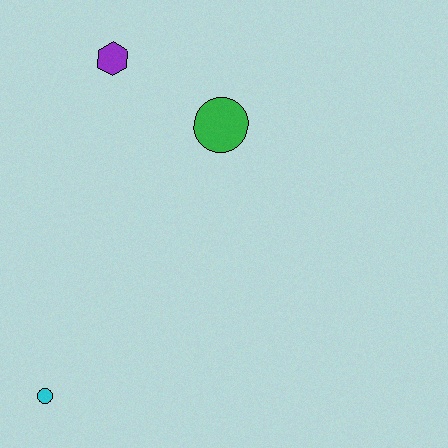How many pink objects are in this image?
There are no pink objects.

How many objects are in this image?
There are 3 objects.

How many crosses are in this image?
There are no crosses.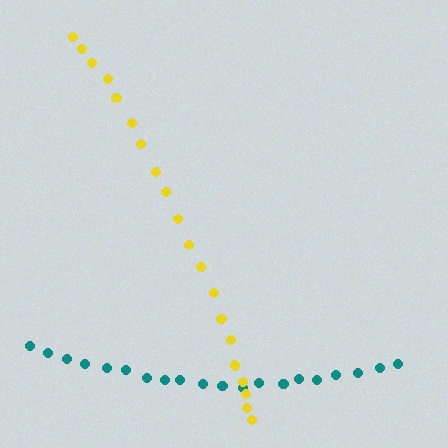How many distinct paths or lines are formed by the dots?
There are 2 distinct paths.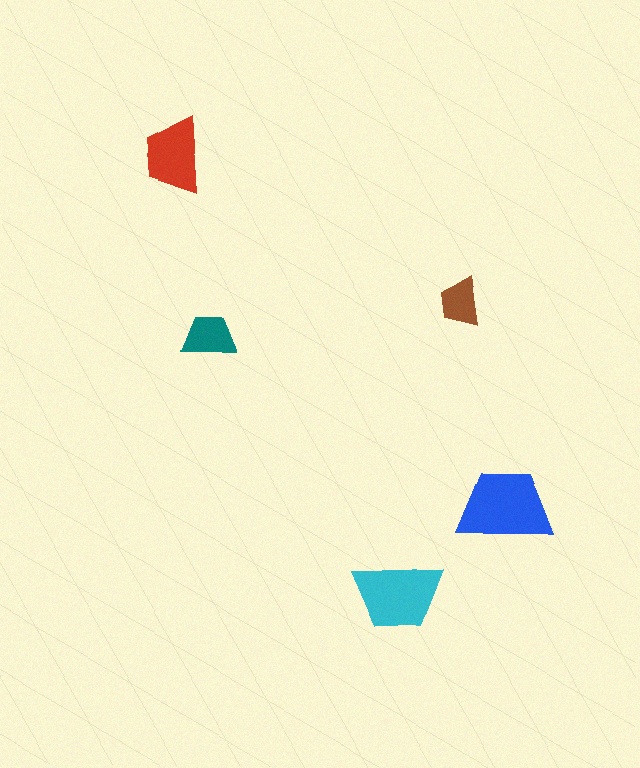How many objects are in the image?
There are 5 objects in the image.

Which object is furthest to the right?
The blue trapezoid is rightmost.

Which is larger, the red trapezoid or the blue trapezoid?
The blue one.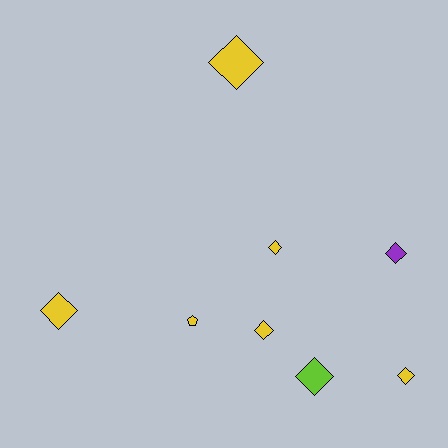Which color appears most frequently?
Yellow, with 6 objects.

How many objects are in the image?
There are 8 objects.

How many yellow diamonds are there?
There are 5 yellow diamonds.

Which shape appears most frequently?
Diamond, with 7 objects.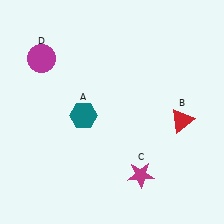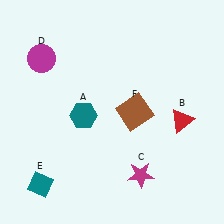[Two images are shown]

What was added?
A teal diamond (E), a brown square (F) were added in Image 2.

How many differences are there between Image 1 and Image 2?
There are 2 differences between the two images.